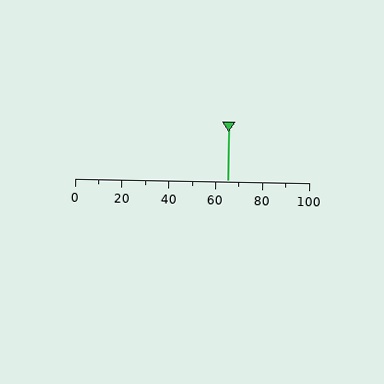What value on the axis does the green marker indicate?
The marker indicates approximately 65.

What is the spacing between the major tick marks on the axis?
The major ticks are spaced 20 apart.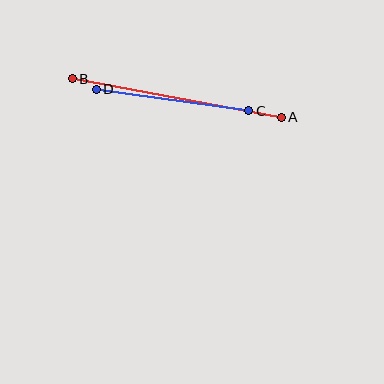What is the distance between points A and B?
The distance is approximately 213 pixels.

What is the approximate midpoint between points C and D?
The midpoint is at approximately (172, 100) pixels.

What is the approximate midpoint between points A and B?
The midpoint is at approximately (177, 98) pixels.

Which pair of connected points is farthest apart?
Points A and B are farthest apart.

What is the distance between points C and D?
The distance is approximately 154 pixels.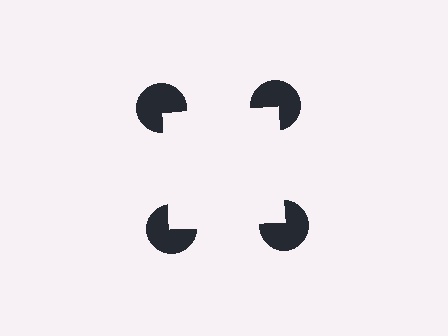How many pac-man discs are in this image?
There are 4 — one at each vertex of the illusory square.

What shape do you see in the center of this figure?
An illusory square — its edges are inferred from the aligned wedge cuts in the pac-man discs, not physically drawn.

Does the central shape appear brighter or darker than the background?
It typically appears slightly brighter than the background, even though no actual brightness change is drawn.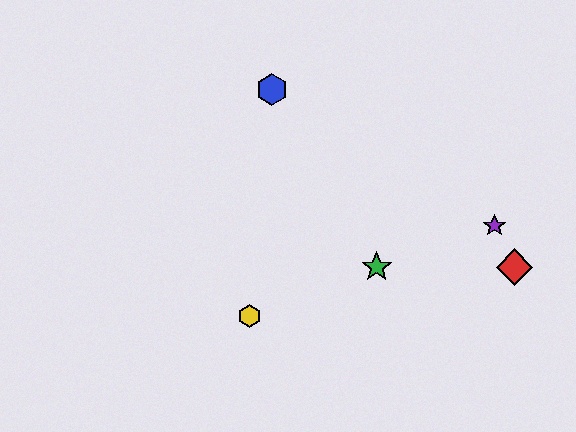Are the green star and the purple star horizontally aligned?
No, the green star is at y≈267 and the purple star is at y≈225.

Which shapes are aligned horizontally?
The red diamond, the green star are aligned horizontally.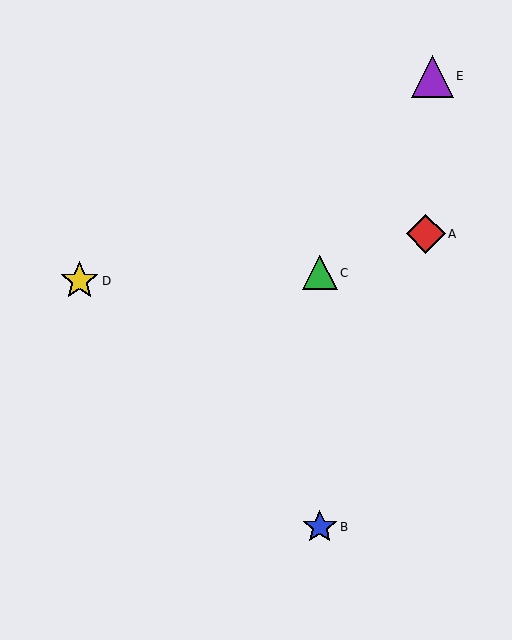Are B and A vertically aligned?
No, B is at x≈320 and A is at x≈426.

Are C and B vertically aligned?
Yes, both are at x≈320.